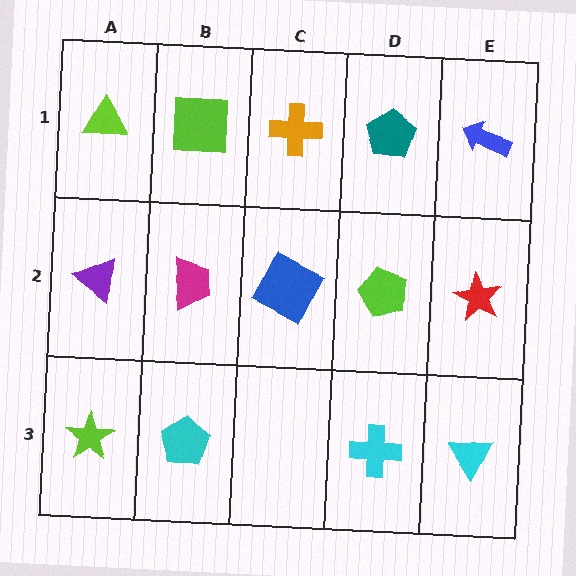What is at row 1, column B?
A lime square.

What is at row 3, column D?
A cyan cross.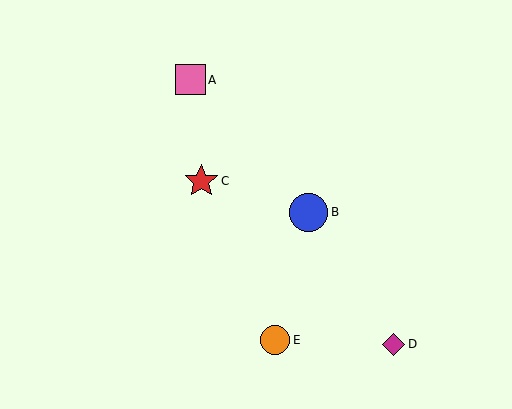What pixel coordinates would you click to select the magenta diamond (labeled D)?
Click at (393, 344) to select the magenta diamond D.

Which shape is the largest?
The blue circle (labeled B) is the largest.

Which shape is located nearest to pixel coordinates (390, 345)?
The magenta diamond (labeled D) at (393, 344) is nearest to that location.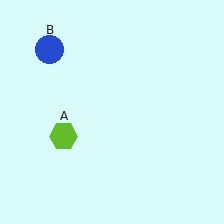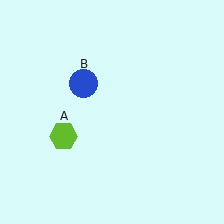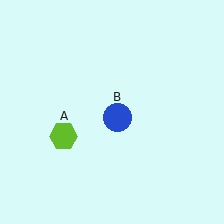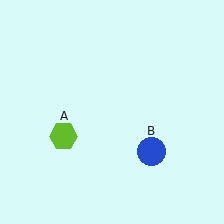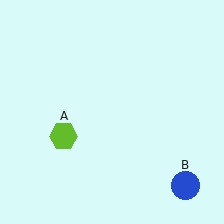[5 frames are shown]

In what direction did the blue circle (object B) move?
The blue circle (object B) moved down and to the right.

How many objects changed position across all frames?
1 object changed position: blue circle (object B).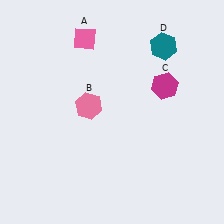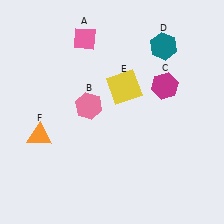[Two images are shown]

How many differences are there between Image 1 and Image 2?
There are 2 differences between the two images.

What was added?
A yellow square (E), an orange triangle (F) were added in Image 2.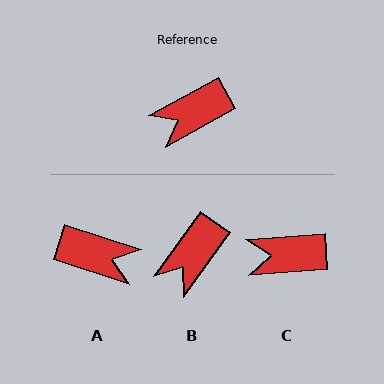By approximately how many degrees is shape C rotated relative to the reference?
Approximately 24 degrees clockwise.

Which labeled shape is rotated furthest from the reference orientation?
A, about 133 degrees away.